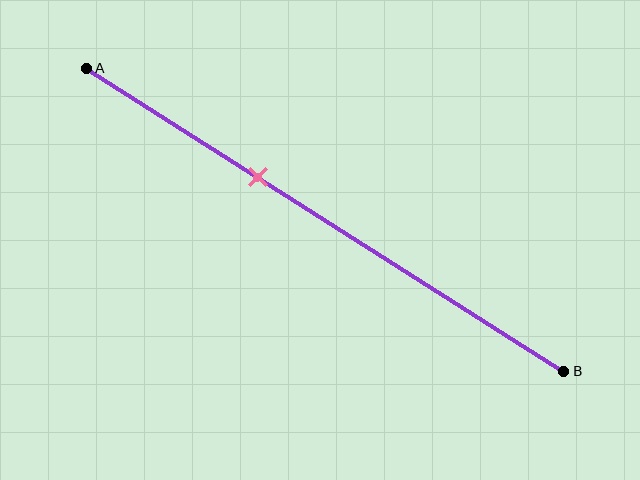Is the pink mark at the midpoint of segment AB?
No, the mark is at about 35% from A, not at the 50% midpoint.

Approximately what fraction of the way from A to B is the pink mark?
The pink mark is approximately 35% of the way from A to B.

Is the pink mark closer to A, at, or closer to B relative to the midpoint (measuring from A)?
The pink mark is closer to point A than the midpoint of segment AB.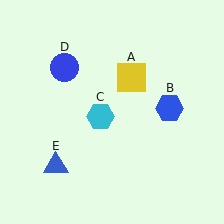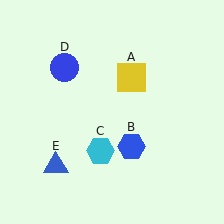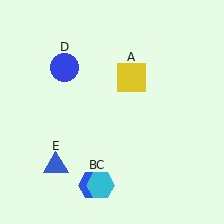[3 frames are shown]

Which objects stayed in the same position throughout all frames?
Yellow square (object A) and blue circle (object D) and blue triangle (object E) remained stationary.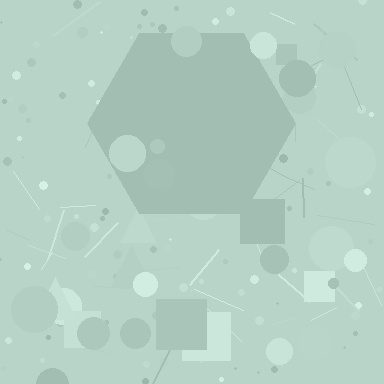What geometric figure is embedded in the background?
A hexagon is embedded in the background.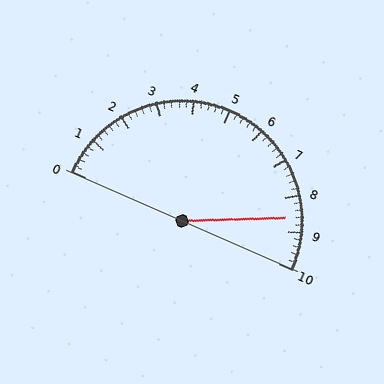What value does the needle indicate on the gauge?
The needle indicates approximately 8.6.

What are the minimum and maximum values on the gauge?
The gauge ranges from 0 to 10.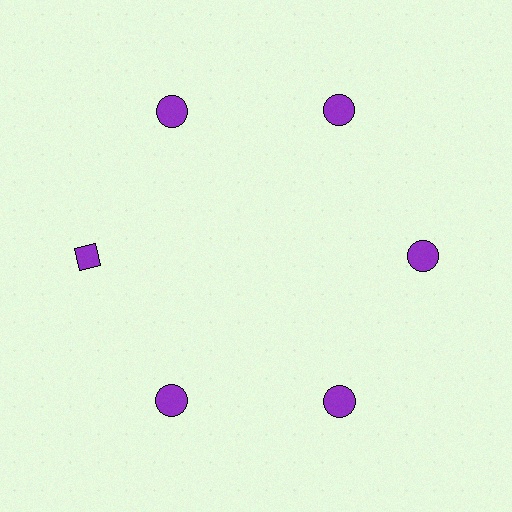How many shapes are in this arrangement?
There are 6 shapes arranged in a ring pattern.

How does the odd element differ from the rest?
It has a different shape: diamond instead of circle.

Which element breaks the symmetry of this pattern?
The purple diamond at roughly the 9 o'clock position breaks the symmetry. All other shapes are purple circles.